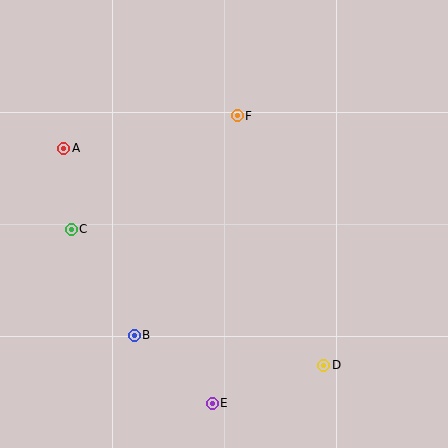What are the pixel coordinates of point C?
Point C is at (71, 229).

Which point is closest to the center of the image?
Point F at (237, 116) is closest to the center.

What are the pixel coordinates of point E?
Point E is at (212, 403).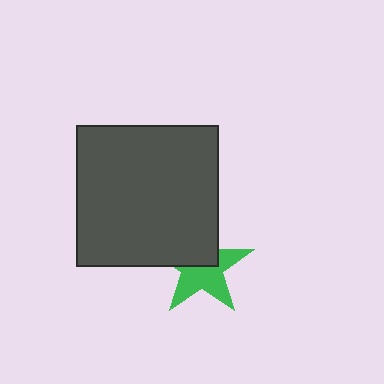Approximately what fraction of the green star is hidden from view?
Roughly 44% of the green star is hidden behind the dark gray square.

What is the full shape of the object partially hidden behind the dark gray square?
The partially hidden object is a green star.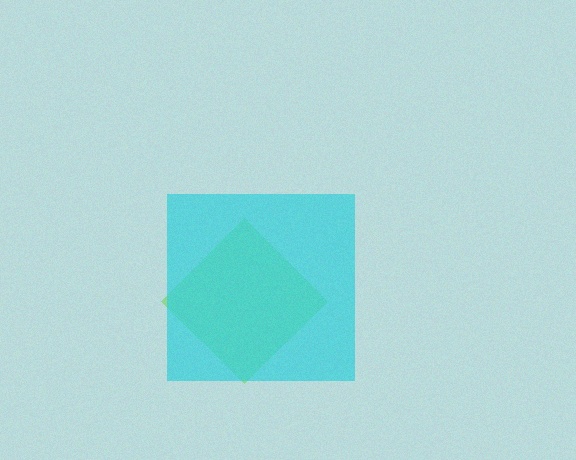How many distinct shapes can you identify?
There are 2 distinct shapes: a lime diamond, a cyan square.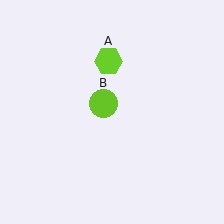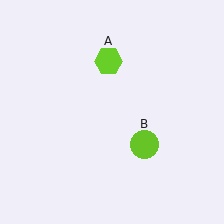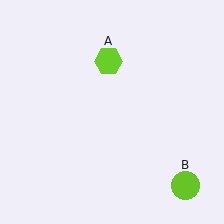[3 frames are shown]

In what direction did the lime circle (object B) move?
The lime circle (object B) moved down and to the right.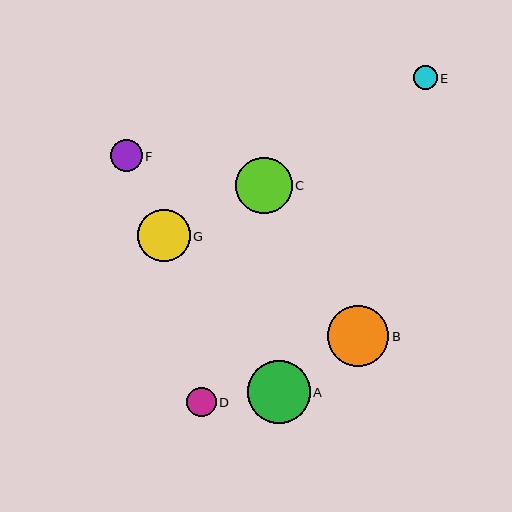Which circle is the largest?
Circle A is the largest with a size of approximately 63 pixels.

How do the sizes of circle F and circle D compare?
Circle F and circle D are approximately the same size.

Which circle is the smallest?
Circle E is the smallest with a size of approximately 23 pixels.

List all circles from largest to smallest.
From largest to smallest: A, B, C, G, F, D, E.